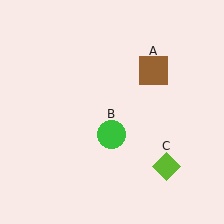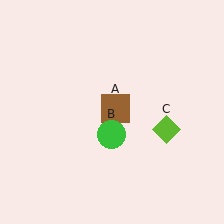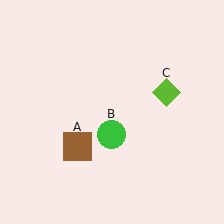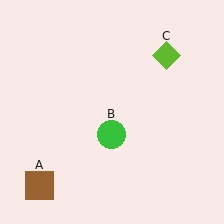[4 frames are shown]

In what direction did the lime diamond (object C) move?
The lime diamond (object C) moved up.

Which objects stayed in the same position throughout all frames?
Green circle (object B) remained stationary.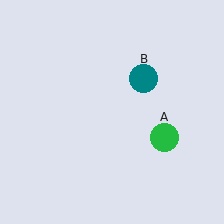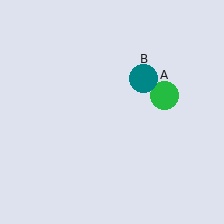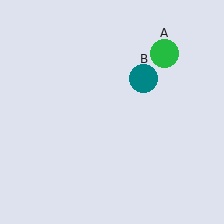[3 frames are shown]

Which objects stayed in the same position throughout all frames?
Teal circle (object B) remained stationary.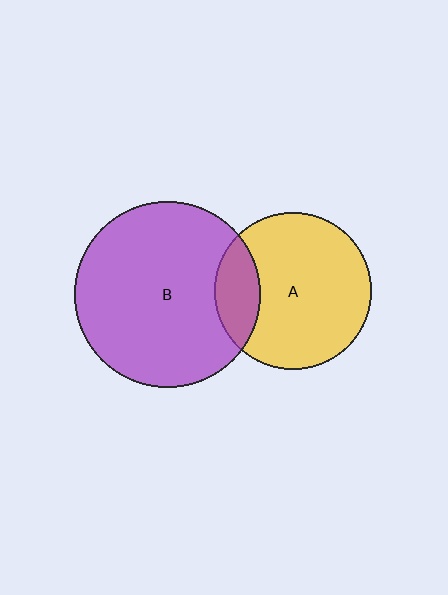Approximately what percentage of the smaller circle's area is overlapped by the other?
Approximately 20%.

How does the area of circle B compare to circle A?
Approximately 1.4 times.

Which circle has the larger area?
Circle B (purple).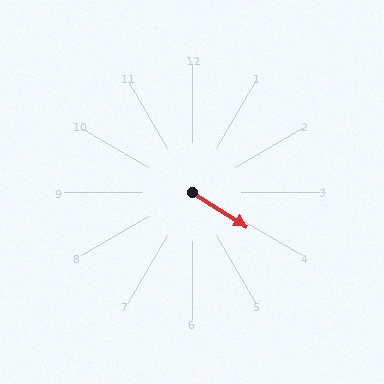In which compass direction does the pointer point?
Southeast.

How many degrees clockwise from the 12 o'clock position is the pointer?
Approximately 122 degrees.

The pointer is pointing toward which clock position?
Roughly 4 o'clock.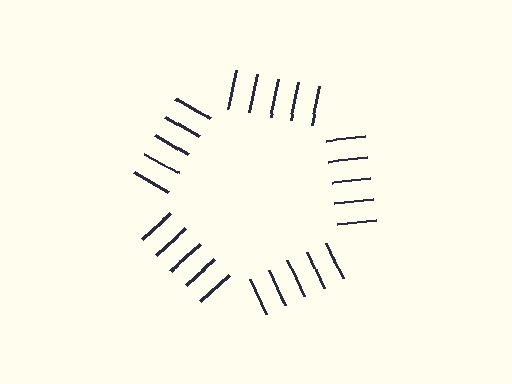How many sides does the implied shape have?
5 sides — the line-ends trace a pentagon.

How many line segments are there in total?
25 — 5 along each of the 5 edges.